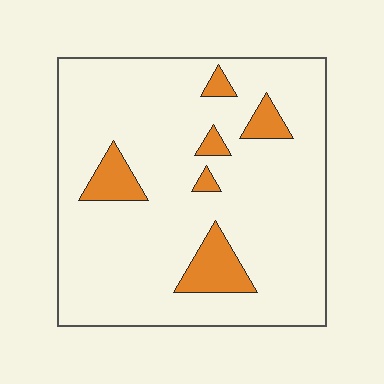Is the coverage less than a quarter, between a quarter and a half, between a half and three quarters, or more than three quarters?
Less than a quarter.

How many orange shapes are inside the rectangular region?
6.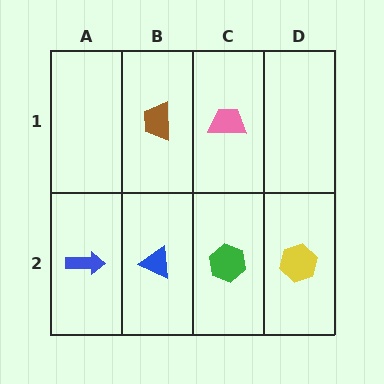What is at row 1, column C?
A pink trapezoid.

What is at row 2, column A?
A blue arrow.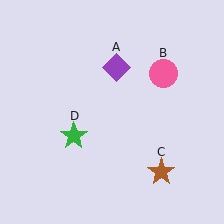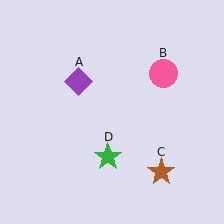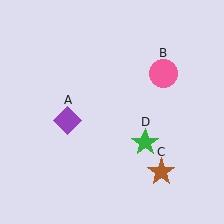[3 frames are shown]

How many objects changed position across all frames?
2 objects changed position: purple diamond (object A), green star (object D).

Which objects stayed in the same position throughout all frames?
Pink circle (object B) and brown star (object C) remained stationary.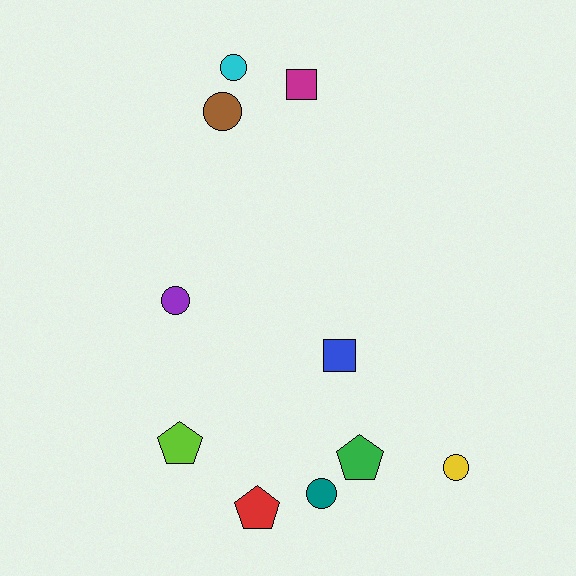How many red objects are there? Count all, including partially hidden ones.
There is 1 red object.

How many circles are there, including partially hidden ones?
There are 5 circles.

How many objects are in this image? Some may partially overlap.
There are 10 objects.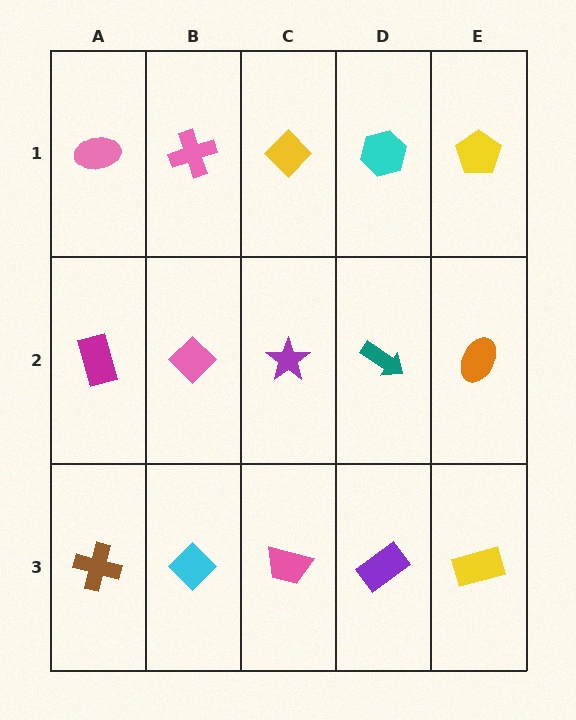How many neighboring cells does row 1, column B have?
3.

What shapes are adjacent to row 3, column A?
A magenta rectangle (row 2, column A), a cyan diamond (row 3, column B).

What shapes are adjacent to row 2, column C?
A yellow diamond (row 1, column C), a pink trapezoid (row 3, column C), a pink diamond (row 2, column B), a teal arrow (row 2, column D).